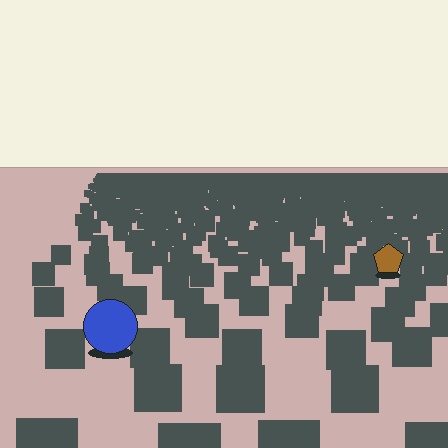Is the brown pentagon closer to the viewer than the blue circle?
No. The blue circle is closer — you can tell from the texture gradient: the ground texture is coarser near it.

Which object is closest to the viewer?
The blue circle is closest. The texture marks near it are larger and more spread out.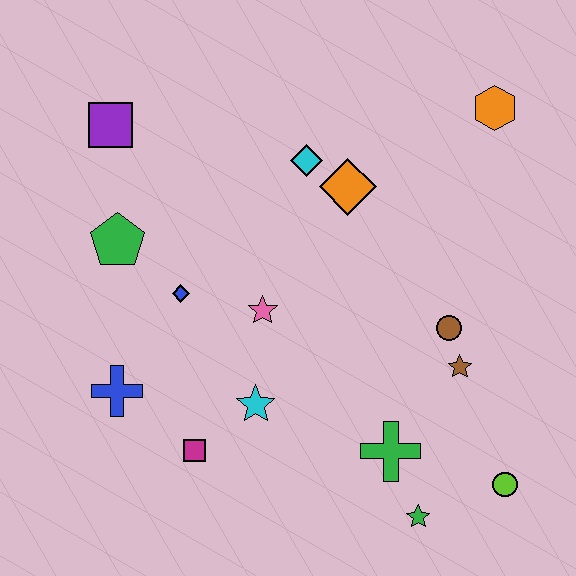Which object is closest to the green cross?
The green star is closest to the green cross.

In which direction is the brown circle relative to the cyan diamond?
The brown circle is below the cyan diamond.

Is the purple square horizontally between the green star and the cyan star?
No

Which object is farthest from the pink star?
The orange hexagon is farthest from the pink star.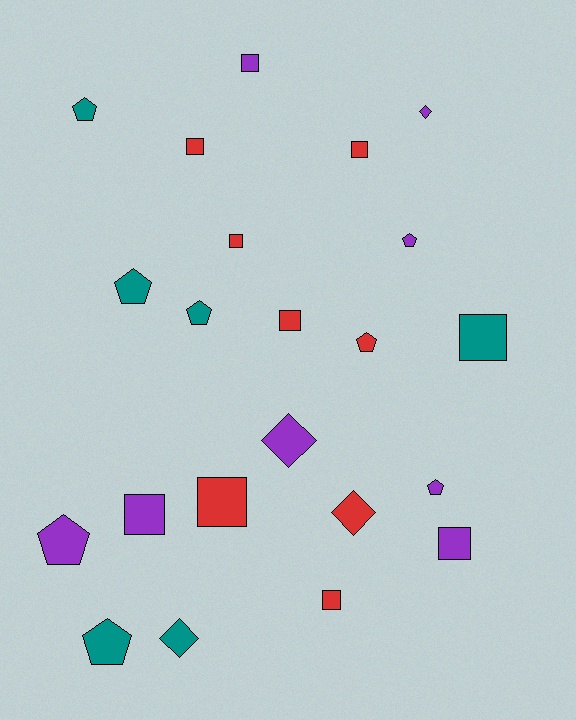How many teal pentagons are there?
There are 4 teal pentagons.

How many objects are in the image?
There are 22 objects.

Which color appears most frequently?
Red, with 8 objects.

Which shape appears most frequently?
Square, with 10 objects.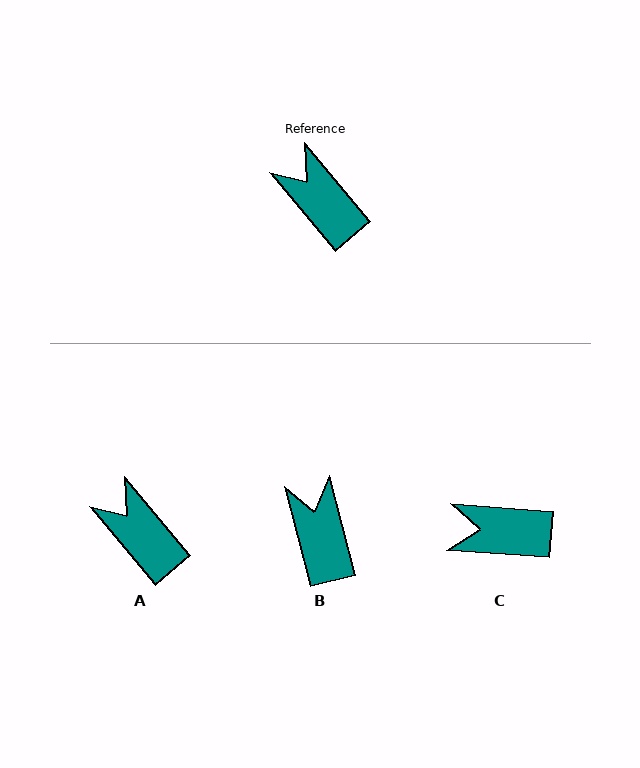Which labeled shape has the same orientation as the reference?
A.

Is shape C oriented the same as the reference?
No, it is off by about 46 degrees.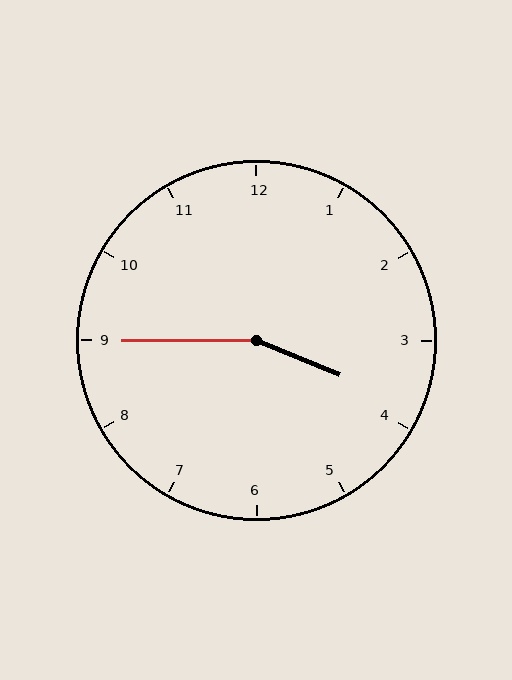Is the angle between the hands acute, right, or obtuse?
It is obtuse.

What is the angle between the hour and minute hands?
Approximately 158 degrees.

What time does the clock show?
3:45.